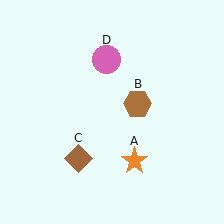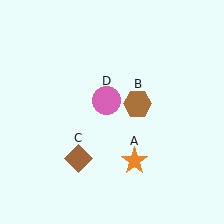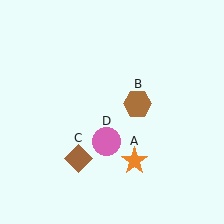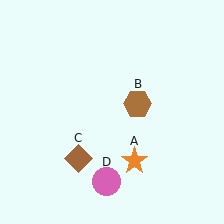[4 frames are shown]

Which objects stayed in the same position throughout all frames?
Orange star (object A) and brown hexagon (object B) and brown diamond (object C) remained stationary.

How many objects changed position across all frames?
1 object changed position: pink circle (object D).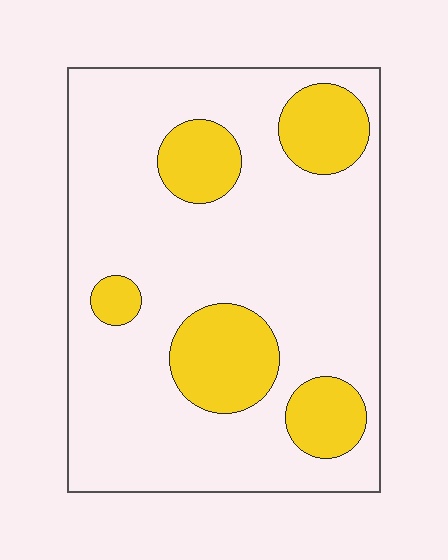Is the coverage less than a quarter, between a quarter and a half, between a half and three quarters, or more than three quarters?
Less than a quarter.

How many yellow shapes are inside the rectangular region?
5.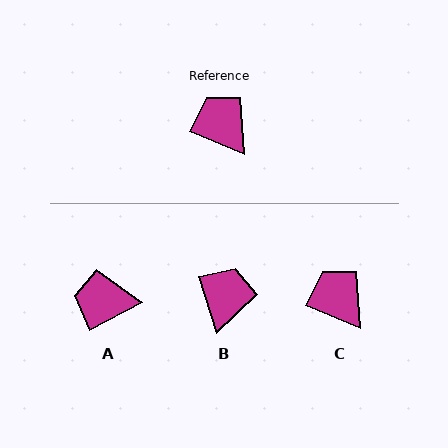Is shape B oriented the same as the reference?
No, it is off by about 50 degrees.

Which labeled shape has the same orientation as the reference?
C.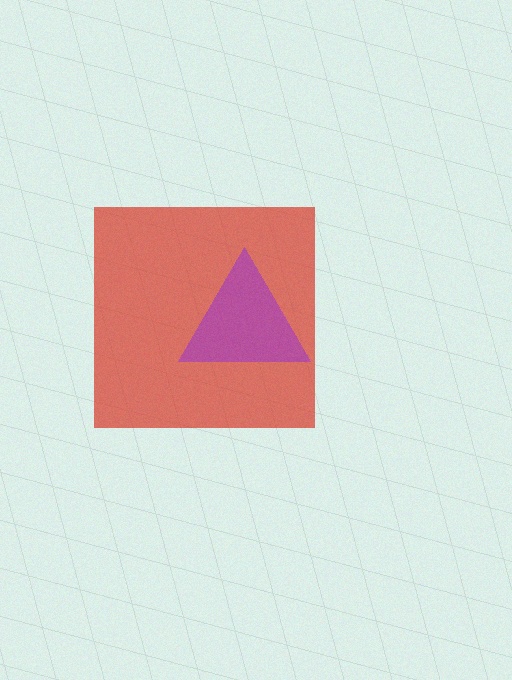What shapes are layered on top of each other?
The layered shapes are: a red square, a purple triangle.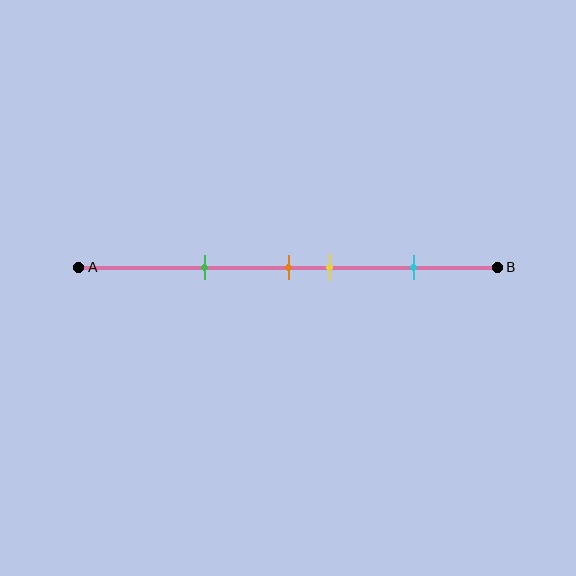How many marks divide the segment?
There are 4 marks dividing the segment.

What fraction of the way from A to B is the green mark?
The green mark is approximately 30% (0.3) of the way from A to B.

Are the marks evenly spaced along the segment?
No, the marks are not evenly spaced.